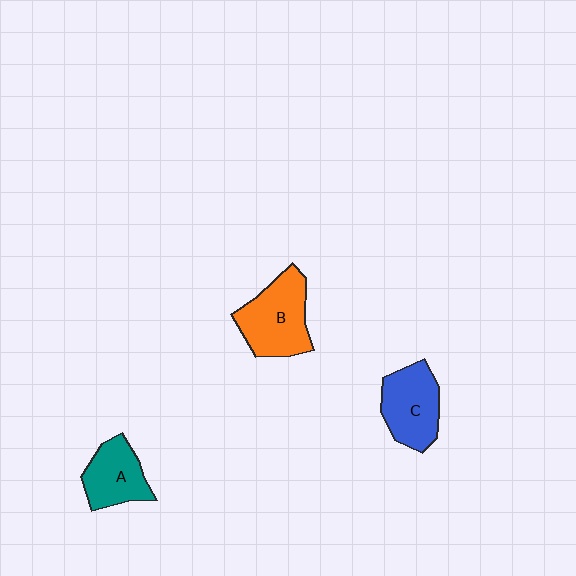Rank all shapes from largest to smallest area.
From largest to smallest: B (orange), C (blue), A (teal).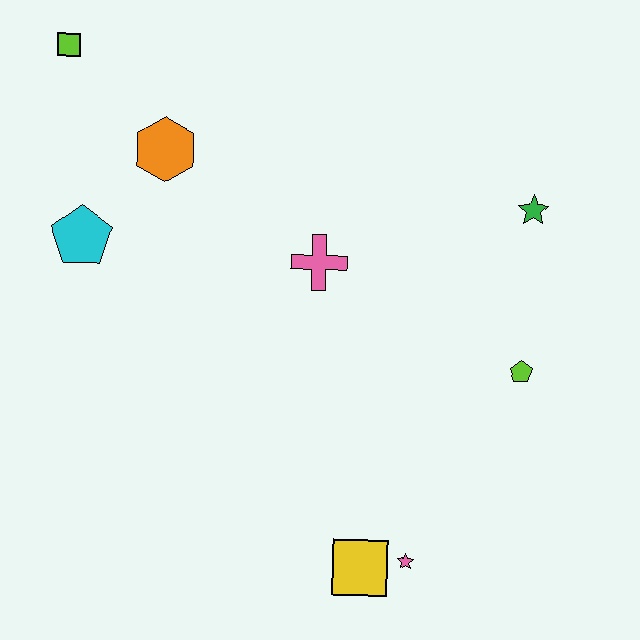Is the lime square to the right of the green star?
No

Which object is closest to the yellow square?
The pink star is closest to the yellow square.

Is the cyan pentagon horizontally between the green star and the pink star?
No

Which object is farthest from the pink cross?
The lime square is farthest from the pink cross.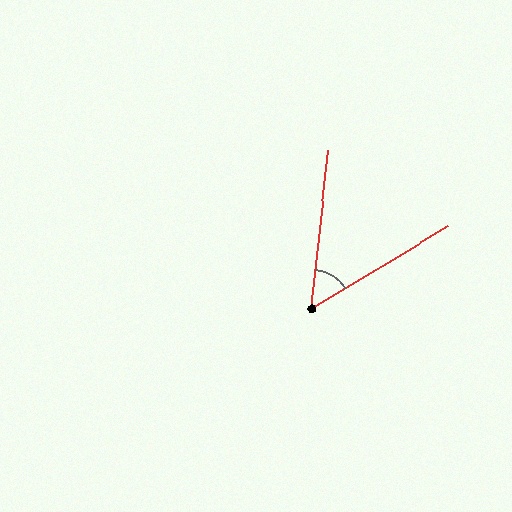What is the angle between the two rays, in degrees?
Approximately 53 degrees.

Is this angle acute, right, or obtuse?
It is acute.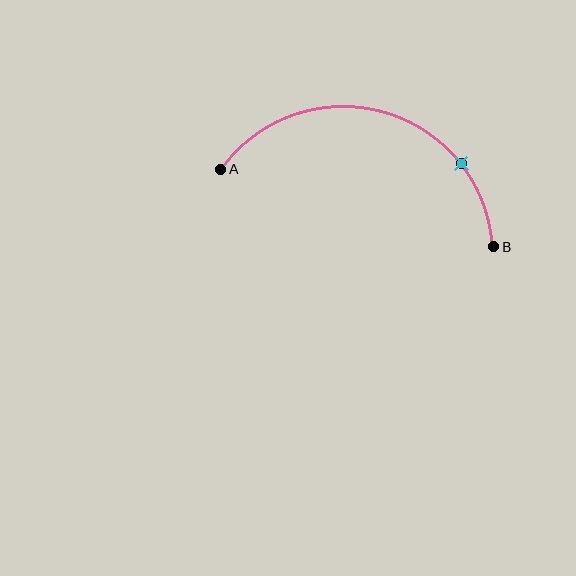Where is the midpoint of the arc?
The arc midpoint is the point on the curve farthest from the straight line joining A and B. It sits above that line.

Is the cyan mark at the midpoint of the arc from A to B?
No. The cyan mark lies on the arc but is closer to endpoint B. The arc midpoint would be at the point on the curve equidistant along the arc from both A and B.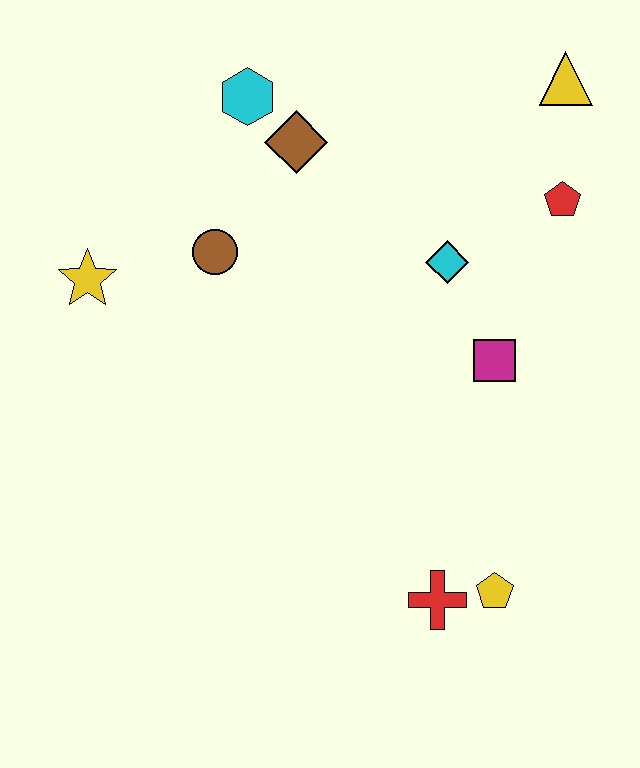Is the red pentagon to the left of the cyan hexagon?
No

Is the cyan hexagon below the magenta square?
No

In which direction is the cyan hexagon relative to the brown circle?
The cyan hexagon is above the brown circle.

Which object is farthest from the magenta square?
The yellow star is farthest from the magenta square.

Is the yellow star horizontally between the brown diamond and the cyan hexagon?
No